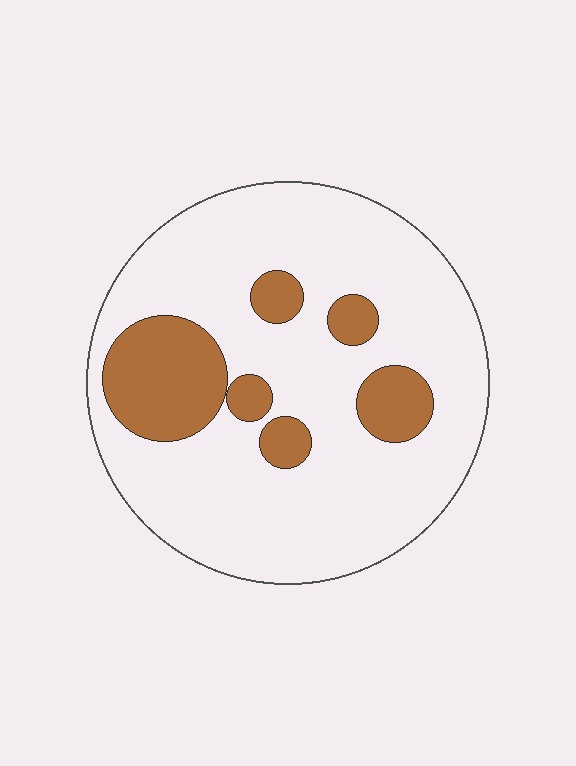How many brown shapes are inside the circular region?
6.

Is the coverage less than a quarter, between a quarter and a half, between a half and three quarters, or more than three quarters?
Less than a quarter.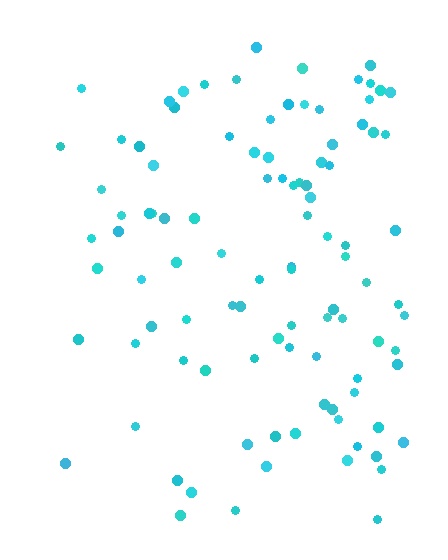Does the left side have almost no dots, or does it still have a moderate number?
Still a moderate number, just noticeably fewer than the right.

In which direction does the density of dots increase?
From left to right, with the right side densest.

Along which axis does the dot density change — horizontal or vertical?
Horizontal.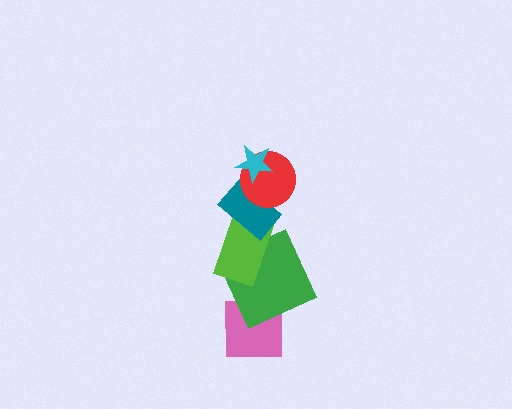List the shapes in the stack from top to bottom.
From top to bottom: the cyan star, the red circle, the teal rectangle, the lime rectangle, the green square, the pink square.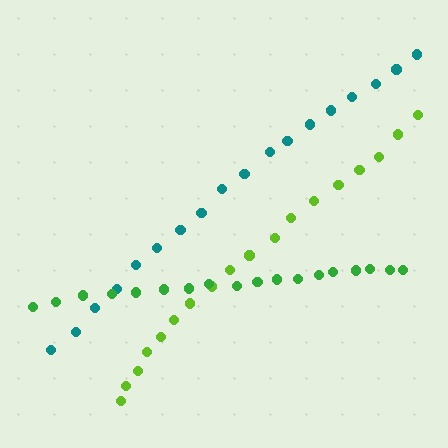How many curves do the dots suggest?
There are 3 distinct paths.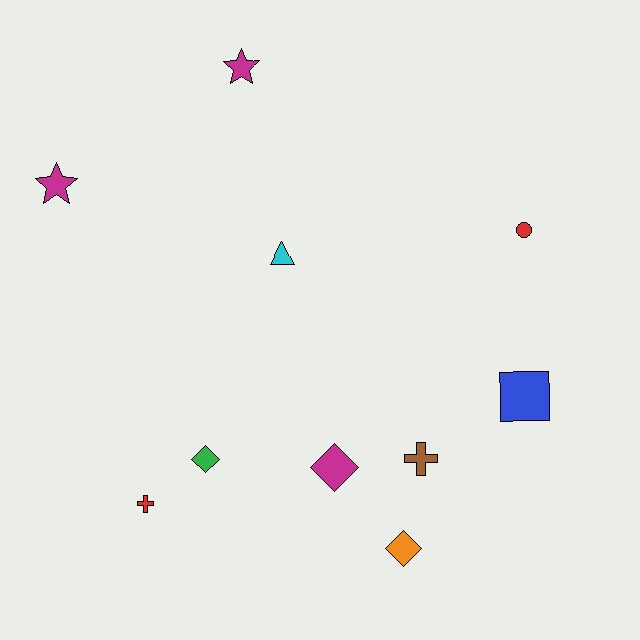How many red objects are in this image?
There are 2 red objects.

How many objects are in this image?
There are 10 objects.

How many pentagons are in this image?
There are no pentagons.